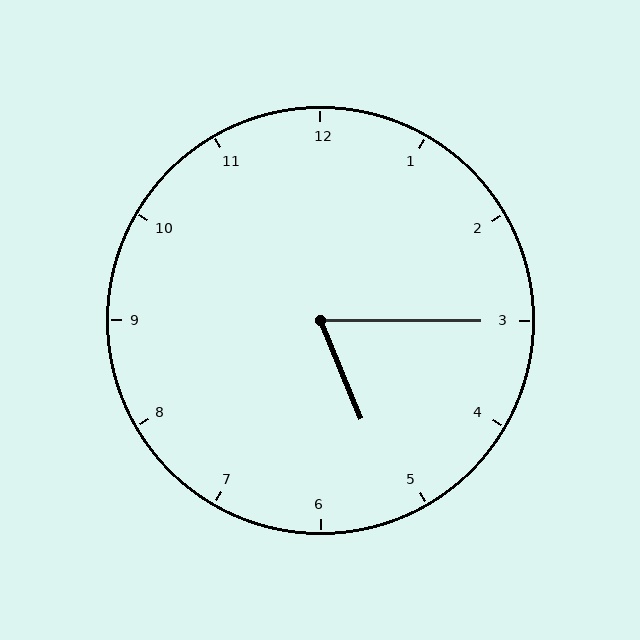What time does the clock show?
5:15.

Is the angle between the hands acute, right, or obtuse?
It is acute.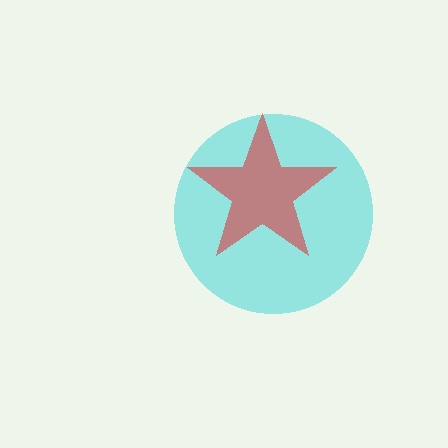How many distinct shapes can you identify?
There are 2 distinct shapes: a cyan circle, a red star.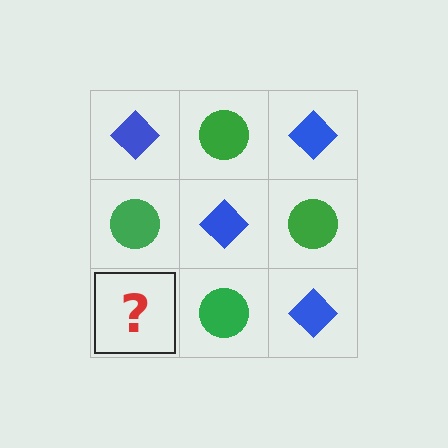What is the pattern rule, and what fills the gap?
The rule is that it alternates blue diamond and green circle in a checkerboard pattern. The gap should be filled with a blue diamond.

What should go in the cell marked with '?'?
The missing cell should contain a blue diamond.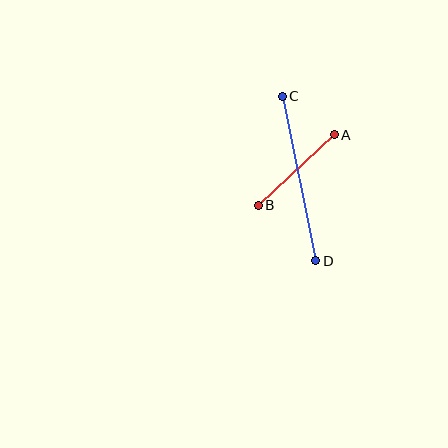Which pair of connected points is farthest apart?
Points C and D are farthest apart.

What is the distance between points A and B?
The distance is approximately 104 pixels.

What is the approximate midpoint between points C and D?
The midpoint is at approximately (299, 178) pixels.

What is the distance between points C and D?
The distance is approximately 168 pixels.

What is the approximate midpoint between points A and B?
The midpoint is at approximately (296, 170) pixels.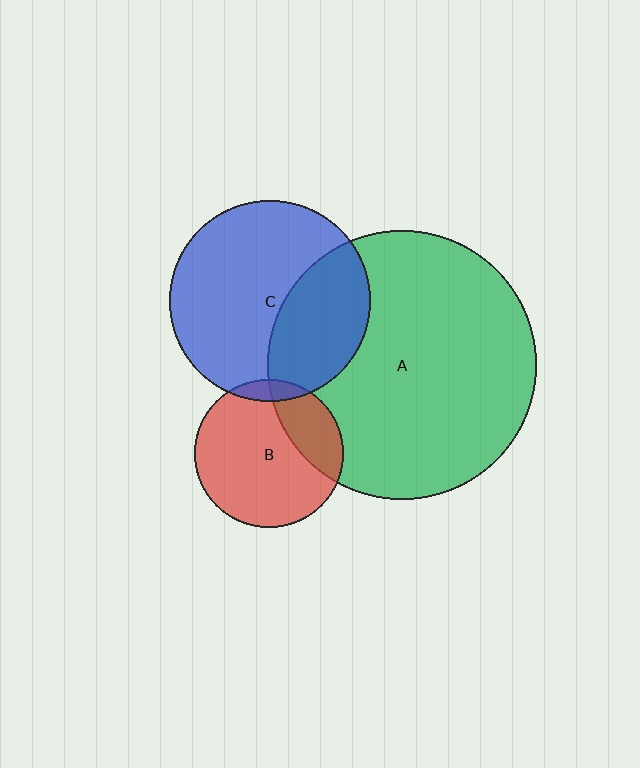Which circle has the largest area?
Circle A (green).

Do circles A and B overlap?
Yes.